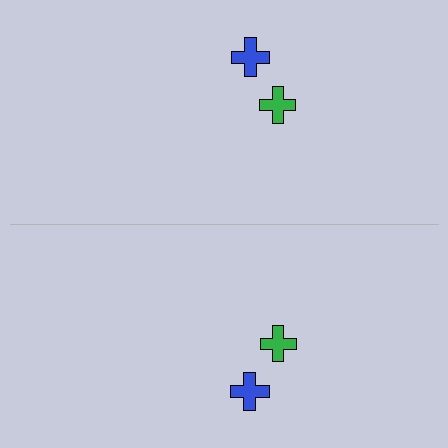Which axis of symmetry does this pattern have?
The pattern has a horizontal axis of symmetry running through the center of the image.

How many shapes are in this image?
There are 4 shapes in this image.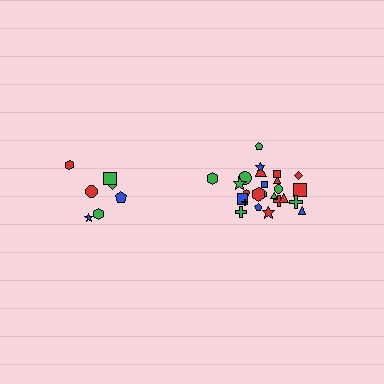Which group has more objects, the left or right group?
The right group.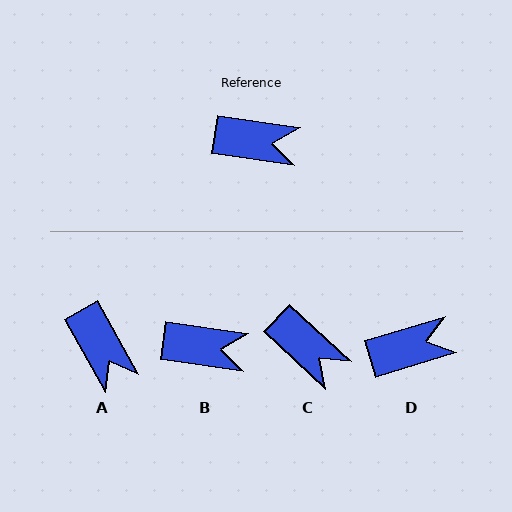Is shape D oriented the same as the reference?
No, it is off by about 25 degrees.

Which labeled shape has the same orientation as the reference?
B.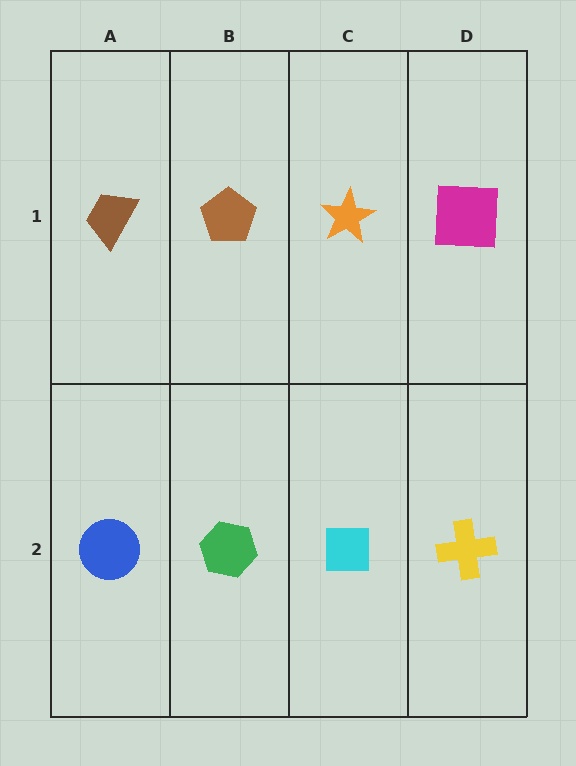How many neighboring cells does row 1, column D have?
2.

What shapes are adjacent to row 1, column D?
A yellow cross (row 2, column D), an orange star (row 1, column C).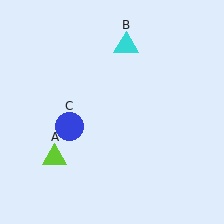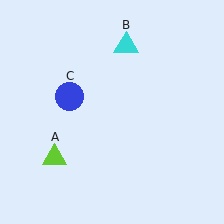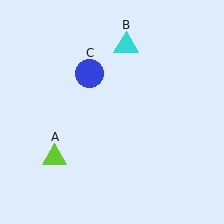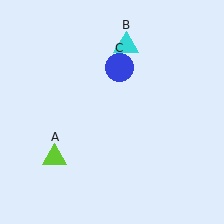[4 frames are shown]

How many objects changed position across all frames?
1 object changed position: blue circle (object C).